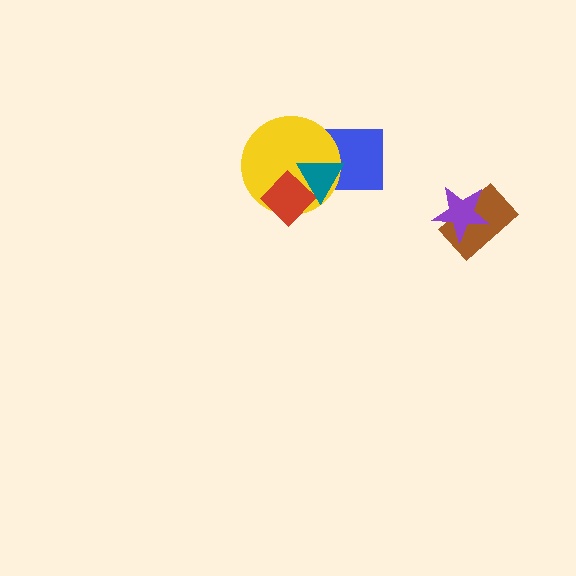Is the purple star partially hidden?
No, no other shape covers it.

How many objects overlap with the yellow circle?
3 objects overlap with the yellow circle.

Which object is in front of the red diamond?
The teal triangle is in front of the red diamond.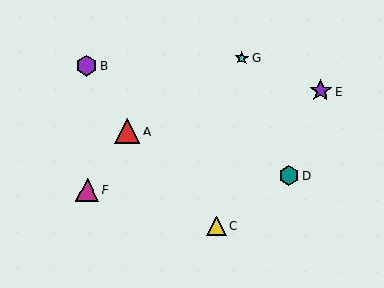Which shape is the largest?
The red triangle (labeled A) is the largest.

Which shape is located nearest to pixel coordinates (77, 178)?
The magenta triangle (labeled F) at (87, 190) is nearest to that location.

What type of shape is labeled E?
Shape E is a purple star.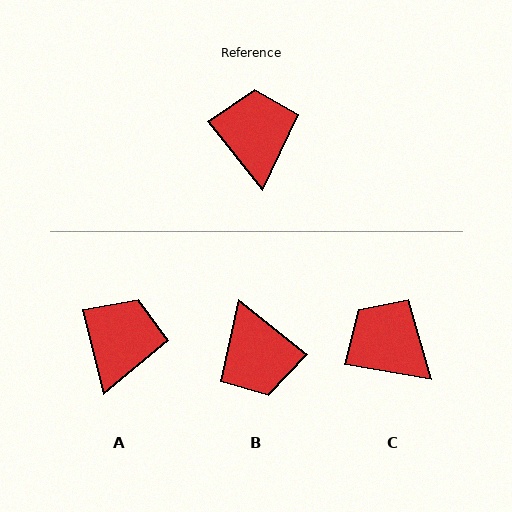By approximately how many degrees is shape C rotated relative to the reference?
Approximately 41 degrees counter-clockwise.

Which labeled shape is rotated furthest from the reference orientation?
B, about 167 degrees away.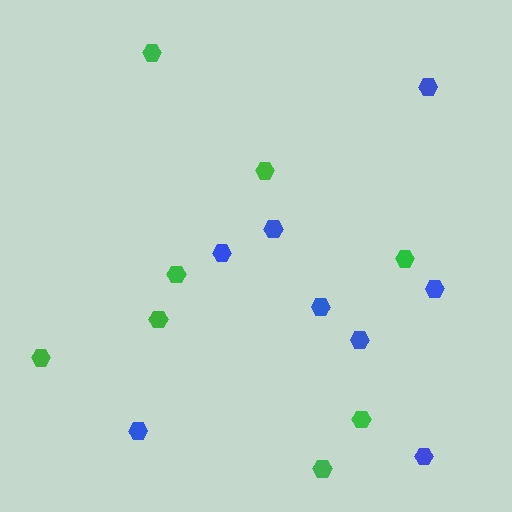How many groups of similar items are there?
There are 2 groups: one group of blue hexagons (8) and one group of green hexagons (8).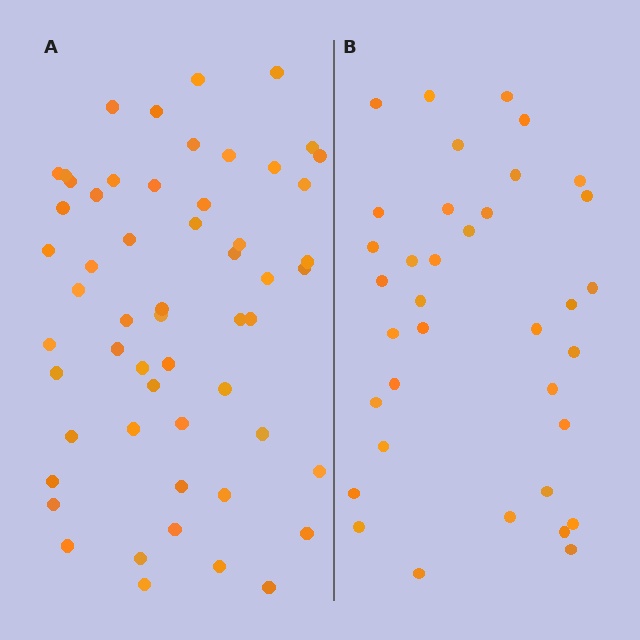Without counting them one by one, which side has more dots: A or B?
Region A (the left region) has more dots.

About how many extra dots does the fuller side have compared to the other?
Region A has approximately 20 more dots than region B.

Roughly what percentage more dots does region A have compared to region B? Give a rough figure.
About 55% more.